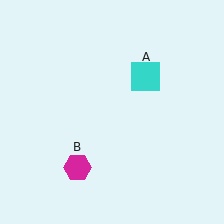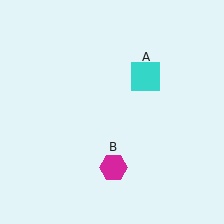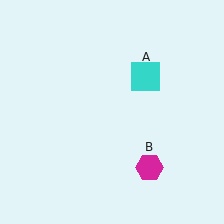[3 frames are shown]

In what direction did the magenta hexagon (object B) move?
The magenta hexagon (object B) moved right.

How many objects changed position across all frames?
1 object changed position: magenta hexagon (object B).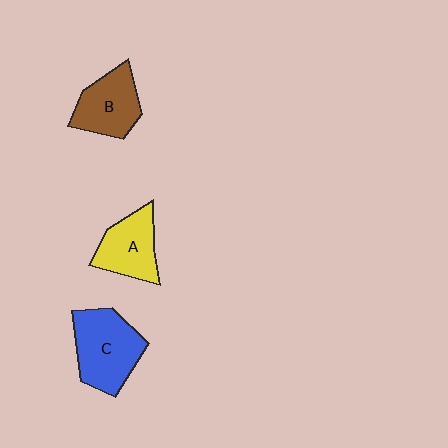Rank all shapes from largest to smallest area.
From largest to smallest: C (blue), B (brown), A (yellow).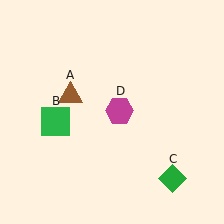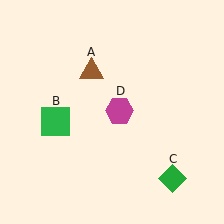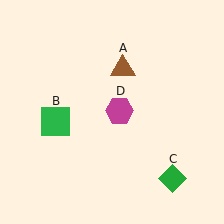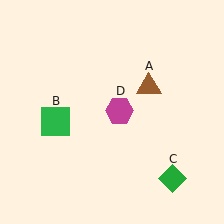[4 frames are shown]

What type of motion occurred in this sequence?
The brown triangle (object A) rotated clockwise around the center of the scene.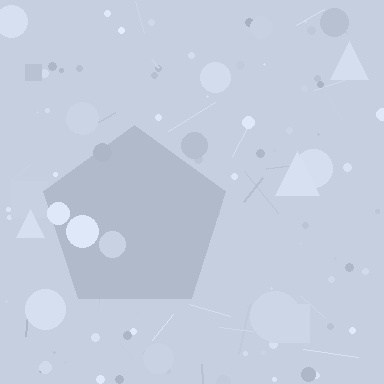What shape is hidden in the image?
A pentagon is hidden in the image.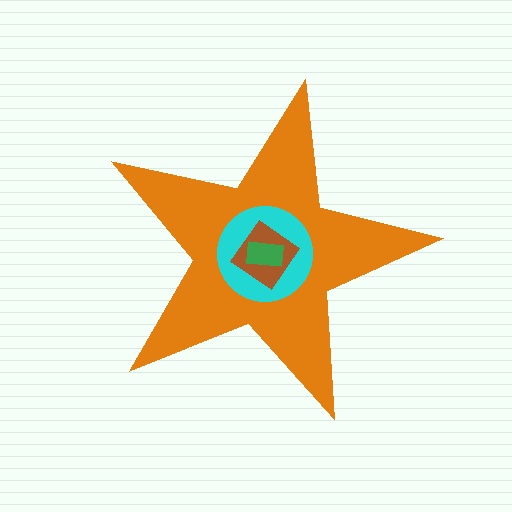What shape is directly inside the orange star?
The cyan circle.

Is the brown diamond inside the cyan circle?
Yes.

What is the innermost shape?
The green rectangle.